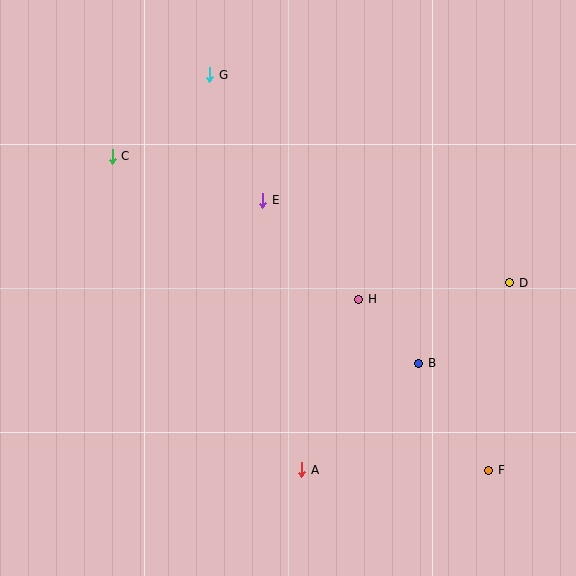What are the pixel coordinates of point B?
Point B is at (419, 363).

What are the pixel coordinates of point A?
Point A is at (302, 470).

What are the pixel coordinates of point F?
Point F is at (489, 470).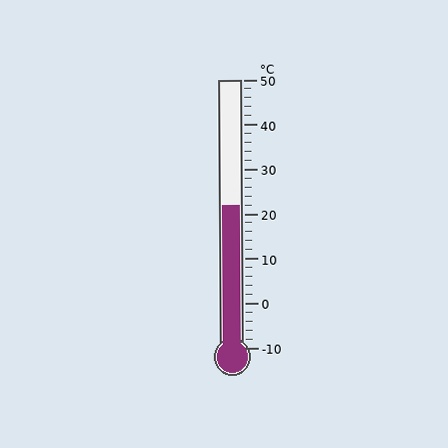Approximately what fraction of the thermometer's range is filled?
The thermometer is filled to approximately 55% of its range.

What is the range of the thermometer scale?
The thermometer scale ranges from -10°C to 50°C.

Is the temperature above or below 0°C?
The temperature is above 0°C.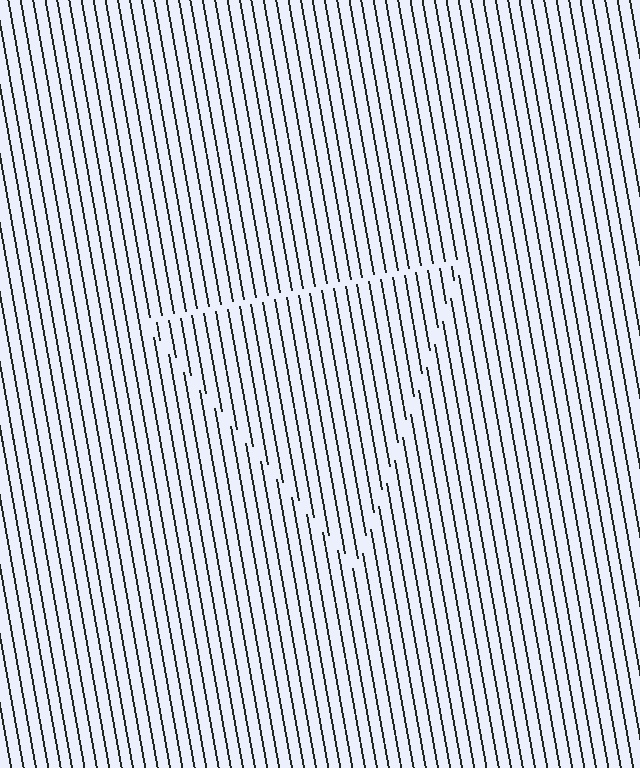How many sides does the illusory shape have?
3 sides — the line-ends trace a triangle.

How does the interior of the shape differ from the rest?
The interior of the shape contains the same grating, shifted by half a period — the contour is defined by the phase discontinuity where line-ends from the inner and outer gratings abut.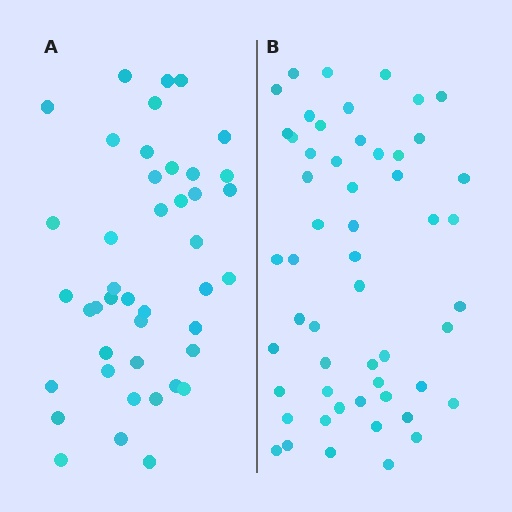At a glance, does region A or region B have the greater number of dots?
Region B (the right region) has more dots.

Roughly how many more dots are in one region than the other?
Region B has roughly 12 or so more dots than region A.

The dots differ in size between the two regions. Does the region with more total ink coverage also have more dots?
No. Region A has more total ink coverage because its dots are larger, but region B actually contains more individual dots. Total area can be misleading — the number of items is what matters here.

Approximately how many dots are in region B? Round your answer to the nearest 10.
About 50 dots. (The exact count is 54, which rounds to 50.)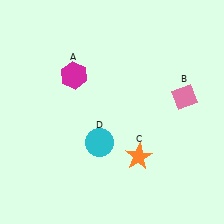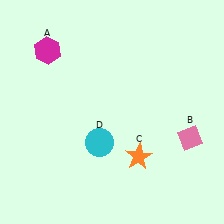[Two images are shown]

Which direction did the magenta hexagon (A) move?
The magenta hexagon (A) moved left.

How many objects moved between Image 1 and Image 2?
2 objects moved between the two images.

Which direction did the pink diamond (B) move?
The pink diamond (B) moved down.